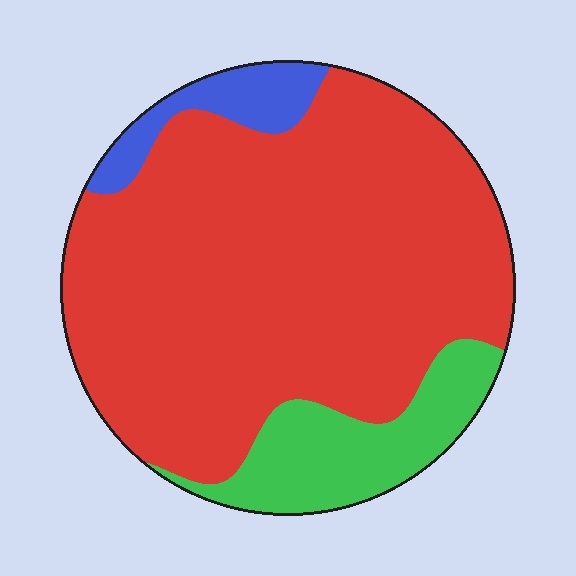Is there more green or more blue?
Green.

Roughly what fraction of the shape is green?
Green takes up less than a quarter of the shape.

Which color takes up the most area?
Red, at roughly 80%.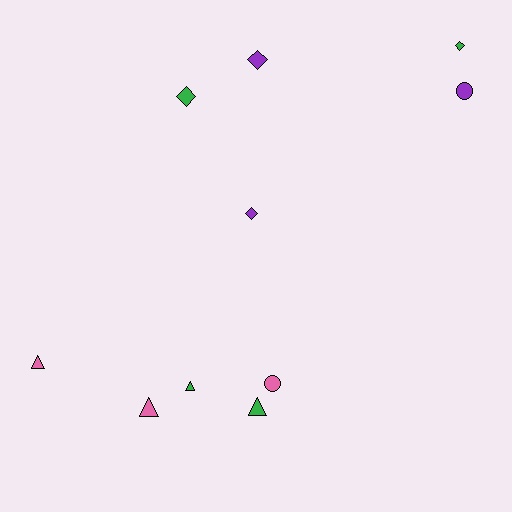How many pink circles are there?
There is 1 pink circle.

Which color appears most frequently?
Green, with 4 objects.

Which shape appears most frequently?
Triangle, with 4 objects.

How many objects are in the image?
There are 10 objects.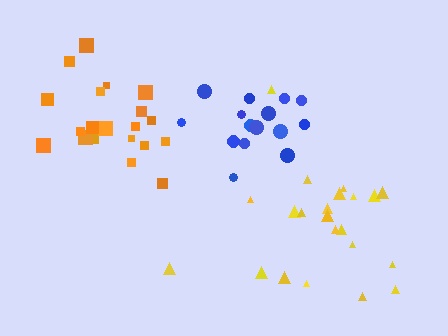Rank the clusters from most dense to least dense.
blue, orange, yellow.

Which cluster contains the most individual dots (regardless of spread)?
Yellow (22).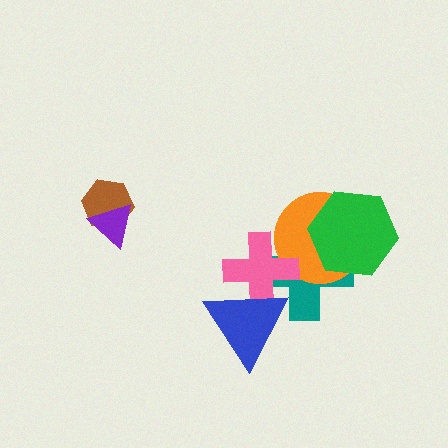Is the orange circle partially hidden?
Yes, it is partially covered by another shape.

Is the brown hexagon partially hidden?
Yes, it is partially covered by another shape.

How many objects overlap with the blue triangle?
2 objects overlap with the blue triangle.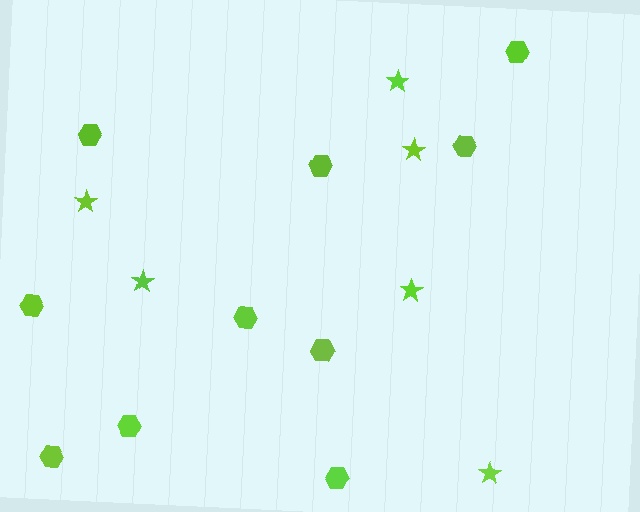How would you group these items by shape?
There are 2 groups: one group of stars (6) and one group of hexagons (10).